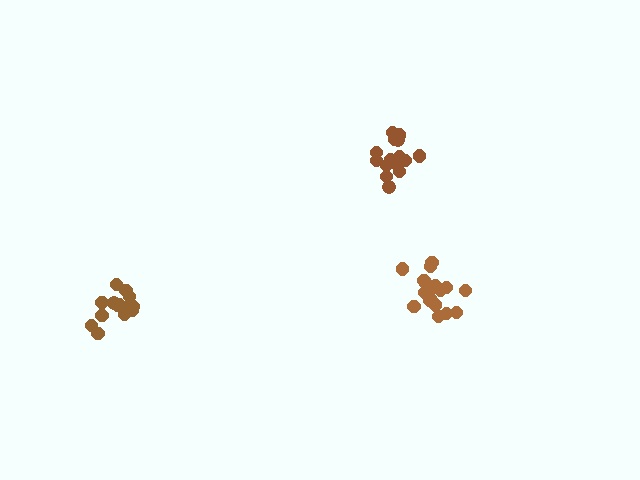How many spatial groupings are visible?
There are 3 spatial groupings.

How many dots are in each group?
Group 1: 16 dots, Group 2: 18 dots, Group 3: 14 dots (48 total).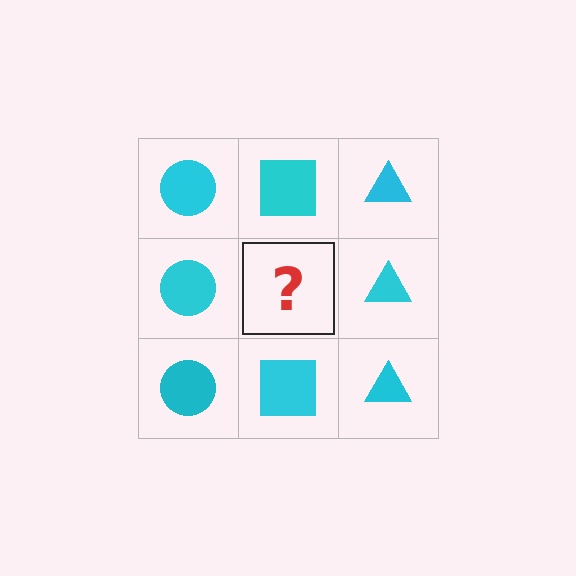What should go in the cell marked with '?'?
The missing cell should contain a cyan square.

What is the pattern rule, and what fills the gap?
The rule is that each column has a consistent shape. The gap should be filled with a cyan square.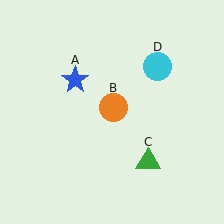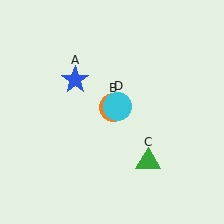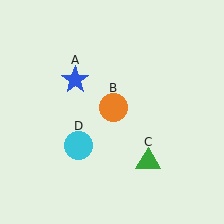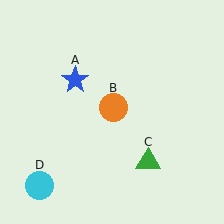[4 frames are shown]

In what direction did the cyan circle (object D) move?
The cyan circle (object D) moved down and to the left.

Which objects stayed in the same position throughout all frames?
Blue star (object A) and orange circle (object B) and green triangle (object C) remained stationary.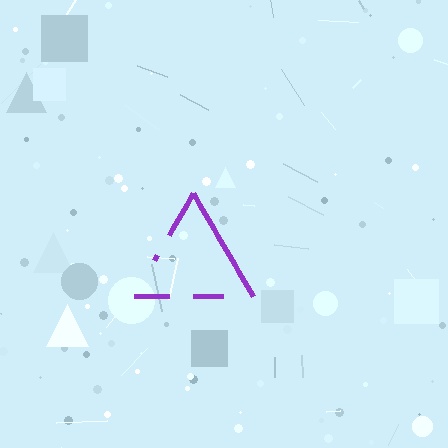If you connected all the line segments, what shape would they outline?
They would outline a triangle.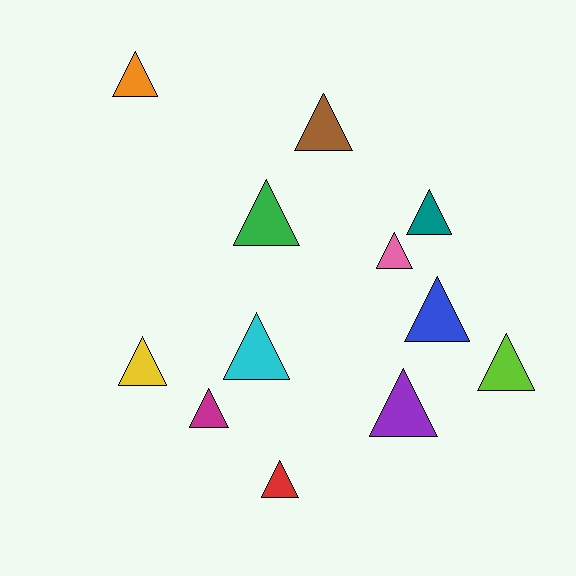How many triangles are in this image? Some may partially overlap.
There are 12 triangles.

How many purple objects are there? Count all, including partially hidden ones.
There is 1 purple object.